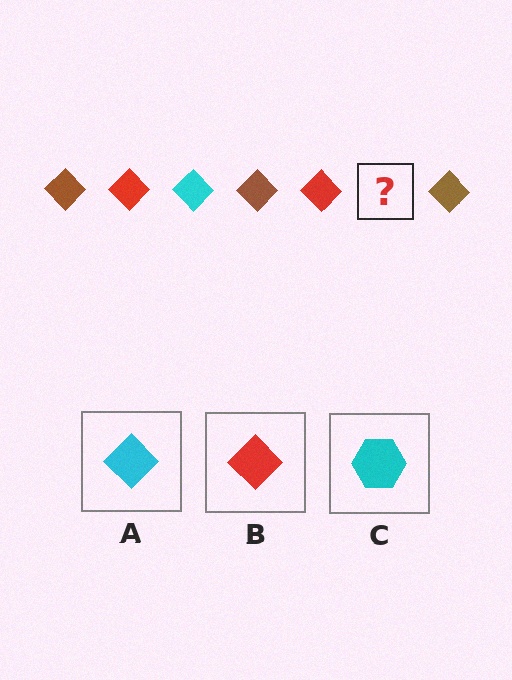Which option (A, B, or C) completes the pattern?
A.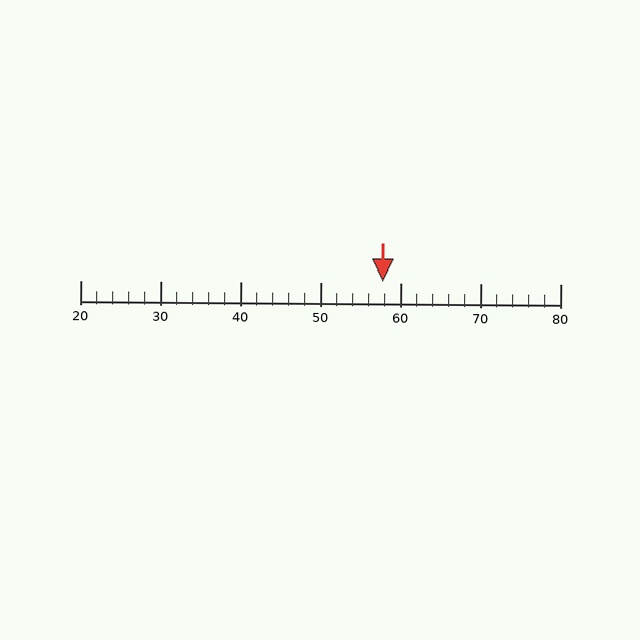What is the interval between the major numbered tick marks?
The major tick marks are spaced 10 units apart.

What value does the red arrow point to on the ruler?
The red arrow points to approximately 58.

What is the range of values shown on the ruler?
The ruler shows values from 20 to 80.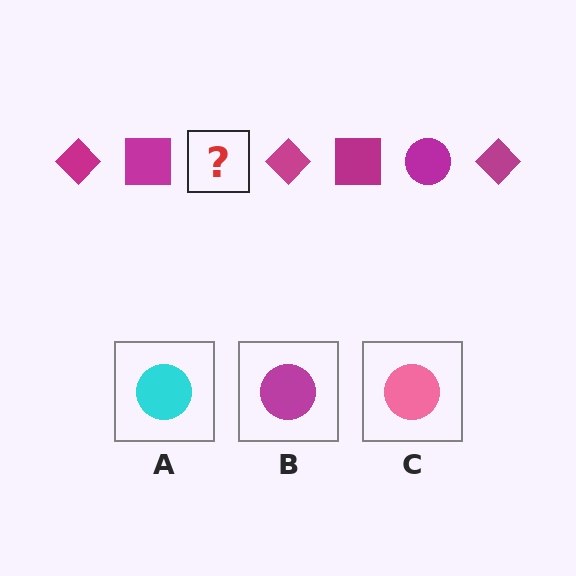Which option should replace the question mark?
Option B.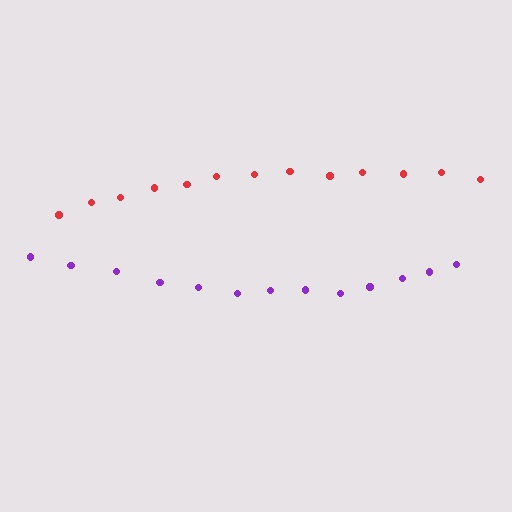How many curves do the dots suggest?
There are 2 distinct paths.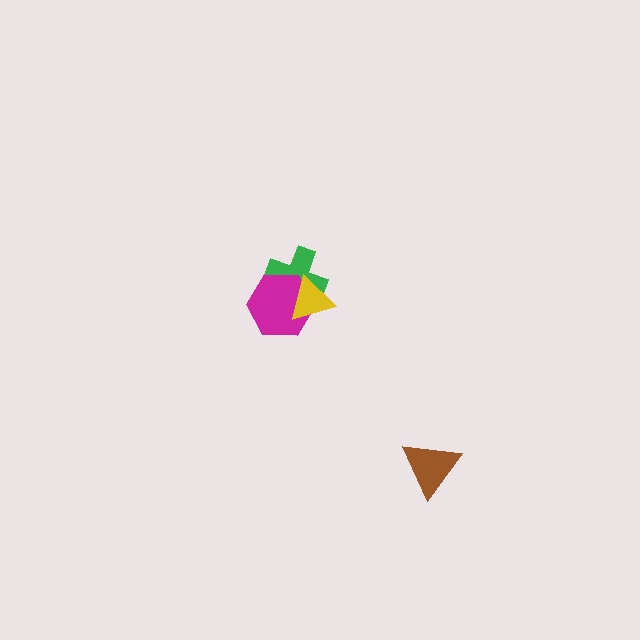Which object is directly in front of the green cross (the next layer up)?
The magenta hexagon is directly in front of the green cross.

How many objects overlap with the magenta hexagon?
2 objects overlap with the magenta hexagon.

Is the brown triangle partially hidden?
No, no other shape covers it.